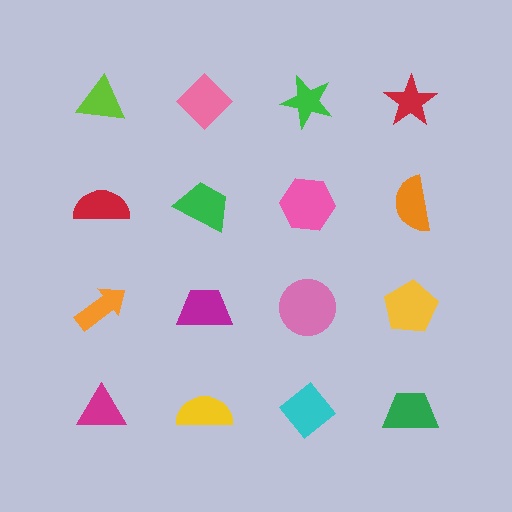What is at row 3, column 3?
A pink circle.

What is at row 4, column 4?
A green trapezoid.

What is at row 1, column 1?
A lime triangle.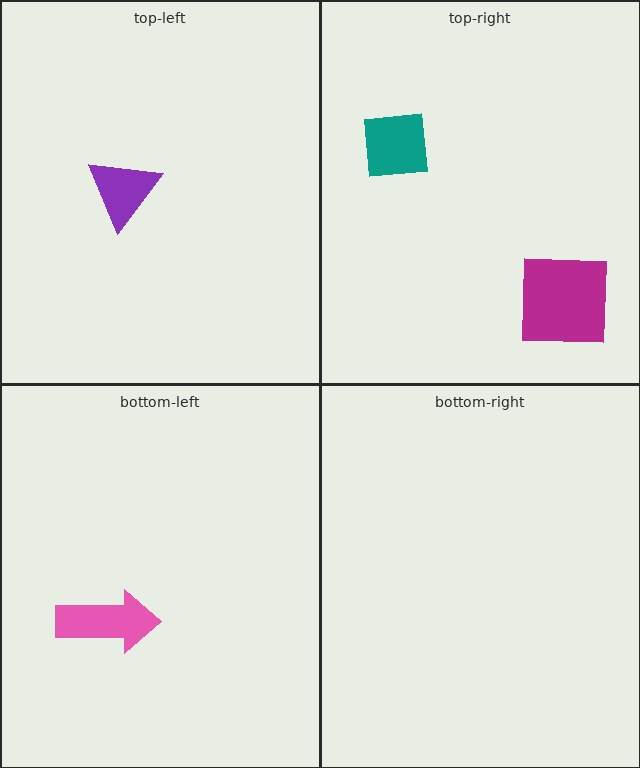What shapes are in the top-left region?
The purple triangle.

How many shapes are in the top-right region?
2.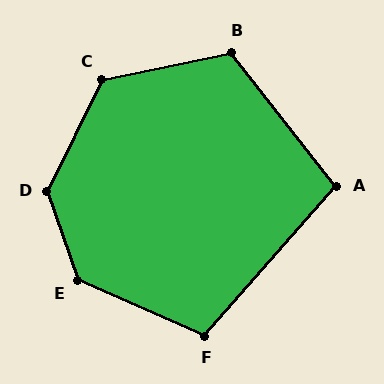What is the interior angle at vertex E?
Approximately 132 degrees (obtuse).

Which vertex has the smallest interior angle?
A, at approximately 100 degrees.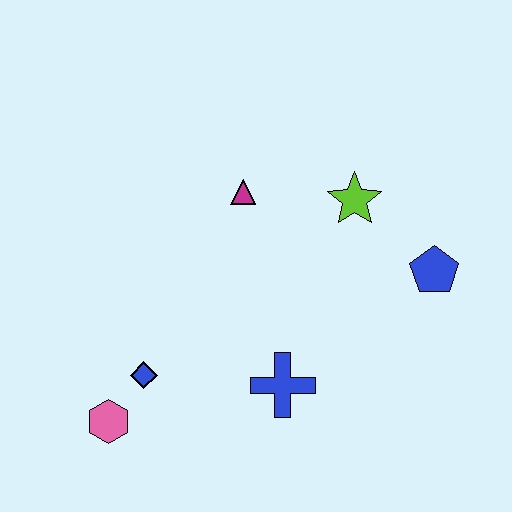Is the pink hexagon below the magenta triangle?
Yes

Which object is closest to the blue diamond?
The pink hexagon is closest to the blue diamond.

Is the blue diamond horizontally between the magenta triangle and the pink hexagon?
Yes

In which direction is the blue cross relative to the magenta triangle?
The blue cross is below the magenta triangle.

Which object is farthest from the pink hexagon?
The blue pentagon is farthest from the pink hexagon.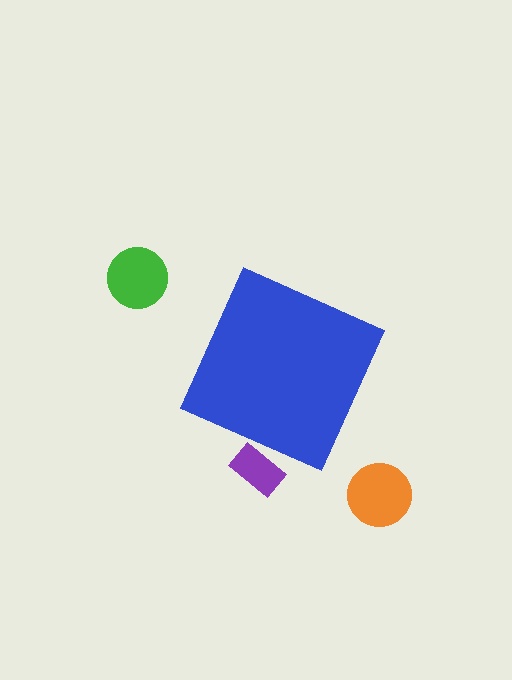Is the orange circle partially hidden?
No, the orange circle is fully visible.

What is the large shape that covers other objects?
A blue diamond.